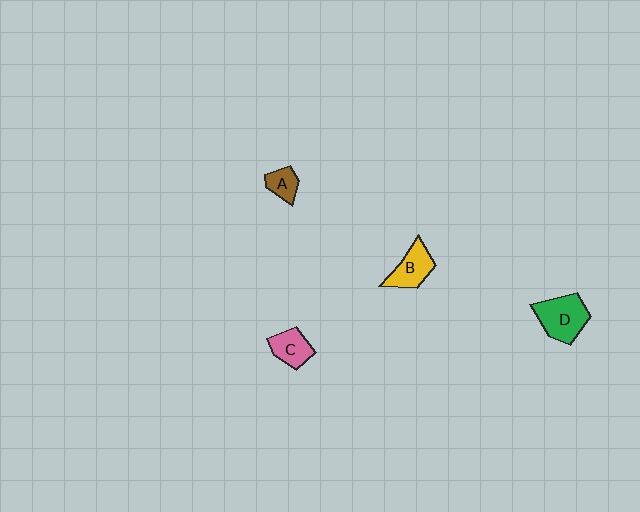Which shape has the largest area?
Shape D (green).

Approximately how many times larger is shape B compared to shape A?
Approximately 1.7 times.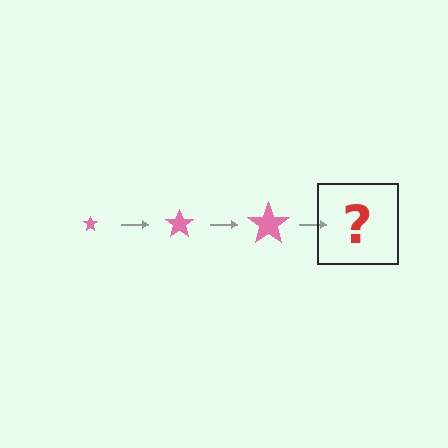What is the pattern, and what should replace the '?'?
The pattern is that the star gets progressively larger each step. The '?' should be a pink star, larger than the previous one.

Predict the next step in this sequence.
The next step is a pink star, larger than the previous one.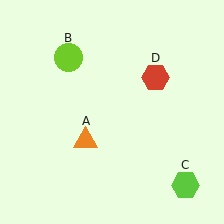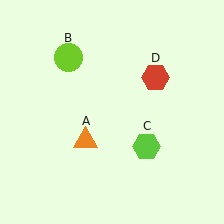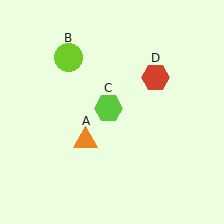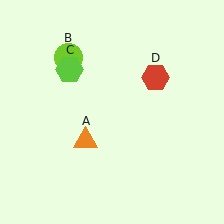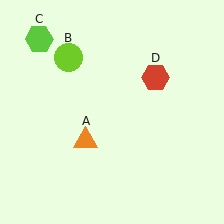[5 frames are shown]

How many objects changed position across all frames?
1 object changed position: lime hexagon (object C).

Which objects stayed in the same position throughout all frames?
Orange triangle (object A) and lime circle (object B) and red hexagon (object D) remained stationary.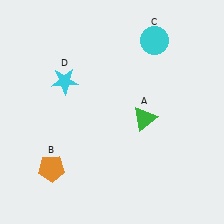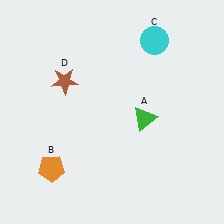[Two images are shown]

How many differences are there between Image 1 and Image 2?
There is 1 difference between the two images.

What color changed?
The star (D) changed from cyan in Image 1 to brown in Image 2.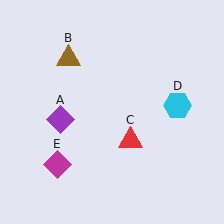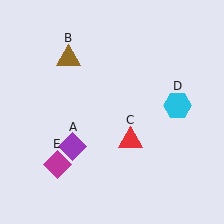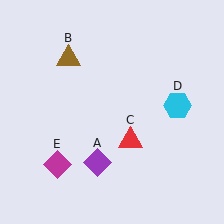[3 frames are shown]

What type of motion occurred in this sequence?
The purple diamond (object A) rotated counterclockwise around the center of the scene.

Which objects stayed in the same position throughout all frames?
Brown triangle (object B) and red triangle (object C) and cyan hexagon (object D) and magenta diamond (object E) remained stationary.